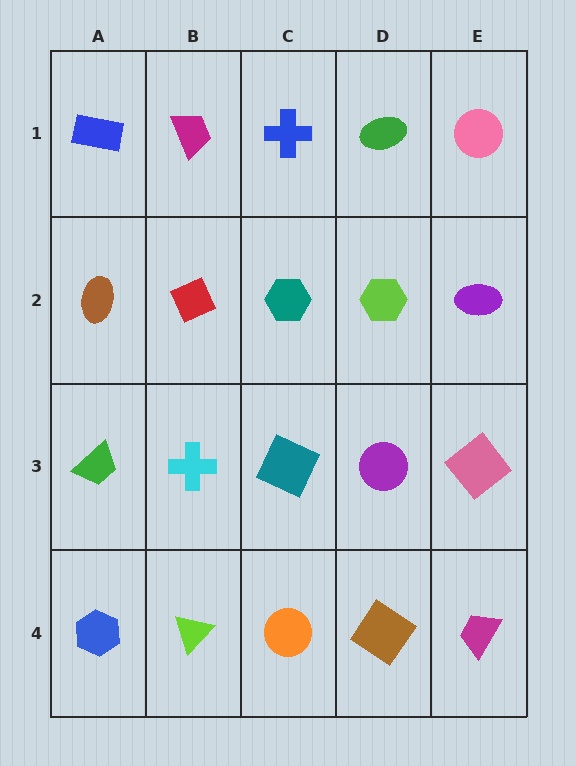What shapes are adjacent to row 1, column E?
A purple ellipse (row 2, column E), a green ellipse (row 1, column D).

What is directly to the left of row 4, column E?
A brown diamond.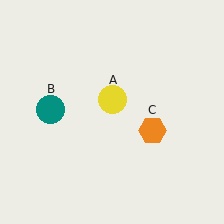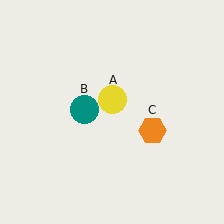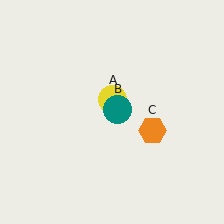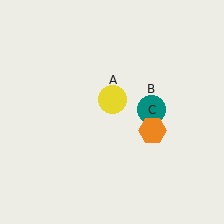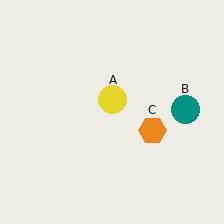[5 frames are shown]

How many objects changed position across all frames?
1 object changed position: teal circle (object B).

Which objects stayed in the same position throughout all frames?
Yellow circle (object A) and orange hexagon (object C) remained stationary.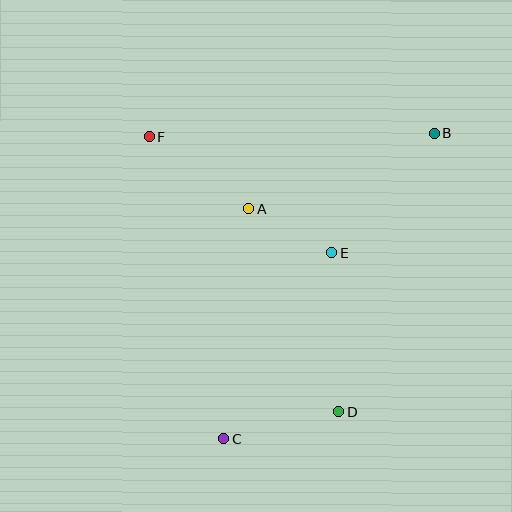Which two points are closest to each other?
Points A and E are closest to each other.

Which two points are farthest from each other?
Points B and C are farthest from each other.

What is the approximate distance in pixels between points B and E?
The distance between B and E is approximately 158 pixels.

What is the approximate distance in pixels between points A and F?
The distance between A and F is approximately 123 pixels.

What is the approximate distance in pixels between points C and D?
The distance between C and D is approximately 118 pixels.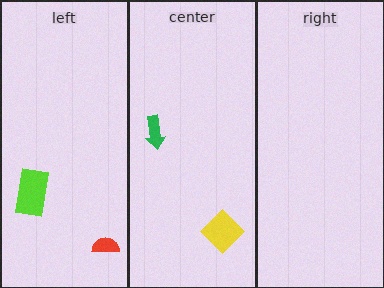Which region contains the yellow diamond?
The center region.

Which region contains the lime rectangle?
The left region.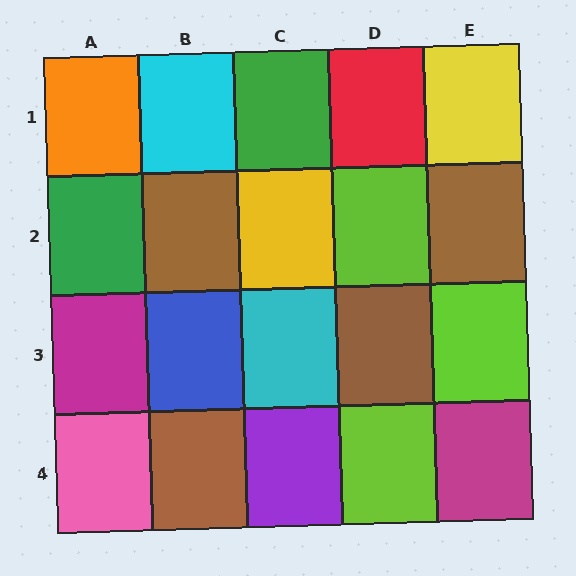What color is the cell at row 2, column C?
Yellow.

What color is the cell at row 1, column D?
Red.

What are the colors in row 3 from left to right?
Magenta, blue, cyan, brown, lime.